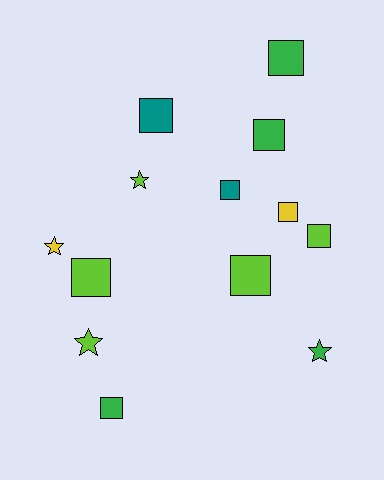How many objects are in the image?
There are 13 objects.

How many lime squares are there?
There are 3 lime squares.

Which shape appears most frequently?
Square, with 9 objects.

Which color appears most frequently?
Lime, with 5 objects.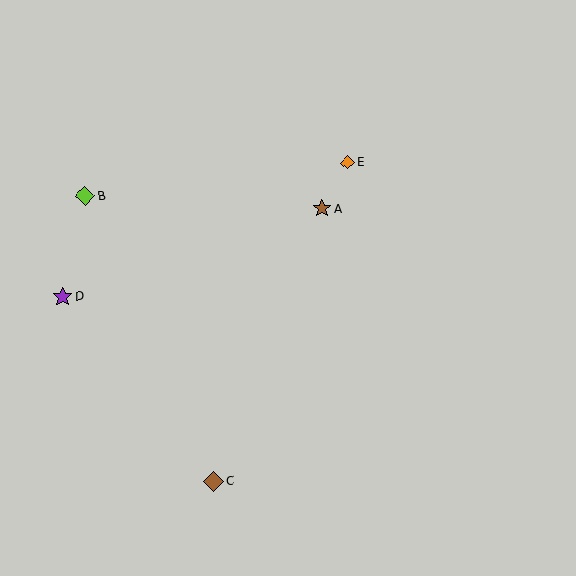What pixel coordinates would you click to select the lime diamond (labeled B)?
Click at (85, 196) to select the lime diamond B.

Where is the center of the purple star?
The center of the purple star is at (63, 297).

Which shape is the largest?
The brown diamond (labeled C) is the largest.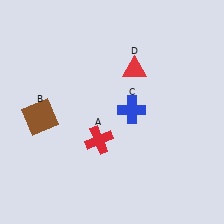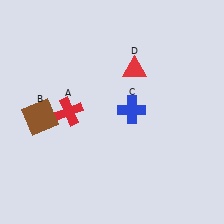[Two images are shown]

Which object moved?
The red cross (A) moved left.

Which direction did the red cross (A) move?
The red cross (A) moved left.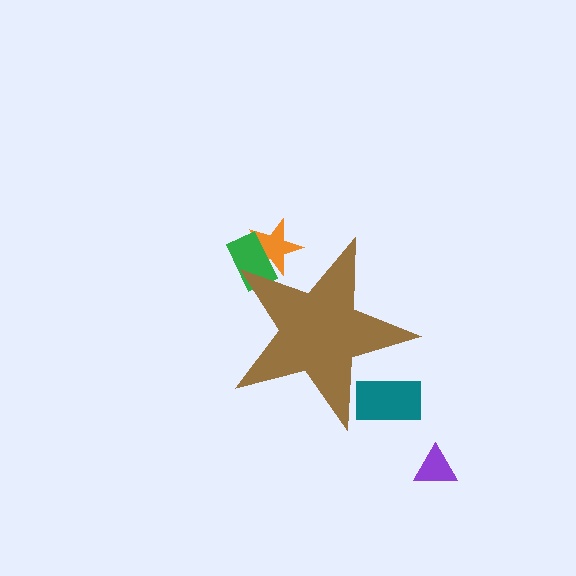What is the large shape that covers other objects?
A brown star.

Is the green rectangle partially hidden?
Yes, the green rectangle is partially hidden behind the brown star.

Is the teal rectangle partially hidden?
Yes, the teal rectangle is partially hidden behind the brown star.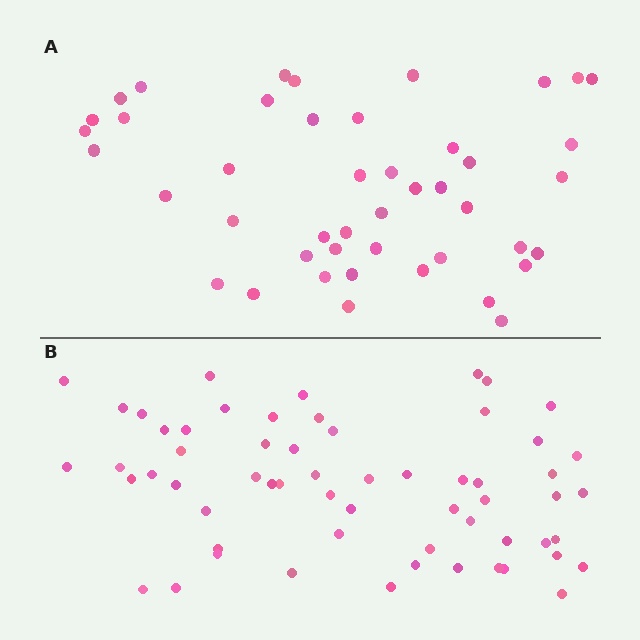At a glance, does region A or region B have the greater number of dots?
Region B (the bottom region) has more dots.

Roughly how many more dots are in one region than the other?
Region B has approximately 15 more dots than region A.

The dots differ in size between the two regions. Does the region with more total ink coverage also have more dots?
No. Region A has more total ink coverage because its dots are larger, but region B actually contains more individual dots. Total area can be misleading — the number of items is what matters here.